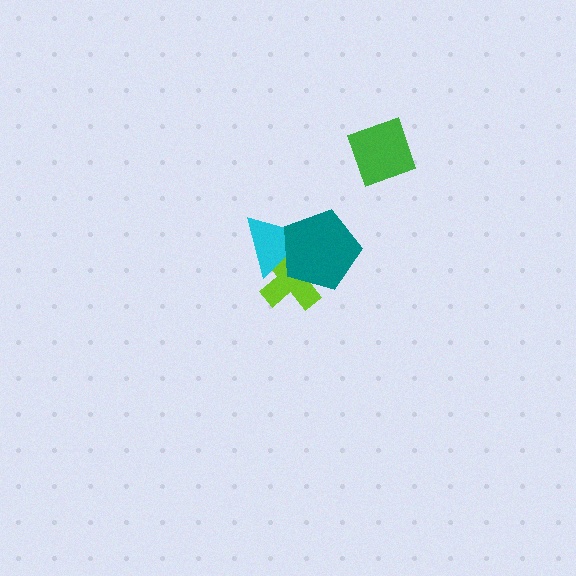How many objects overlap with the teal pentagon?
2 objects overlap with the teal pentagon.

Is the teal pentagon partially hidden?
No, no other shape covers it.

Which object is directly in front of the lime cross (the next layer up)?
The cyan triangle is directly in front of the lime cross.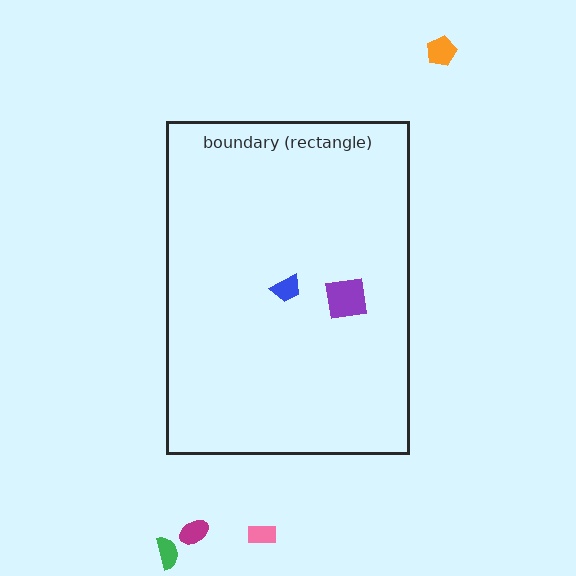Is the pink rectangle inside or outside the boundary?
Outside.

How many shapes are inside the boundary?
2 inside, 4 outside.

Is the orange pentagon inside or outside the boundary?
Outside.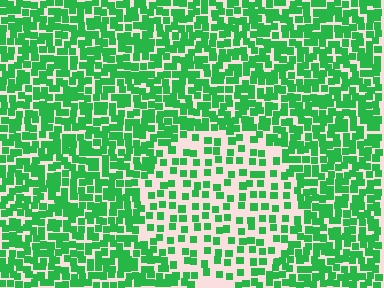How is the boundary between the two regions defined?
The boundary is defined by a change in element density (approximately 2.1x ratio). All elements are the same color, size, and shape.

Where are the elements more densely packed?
The elements are more densely packed outside the circle boundary.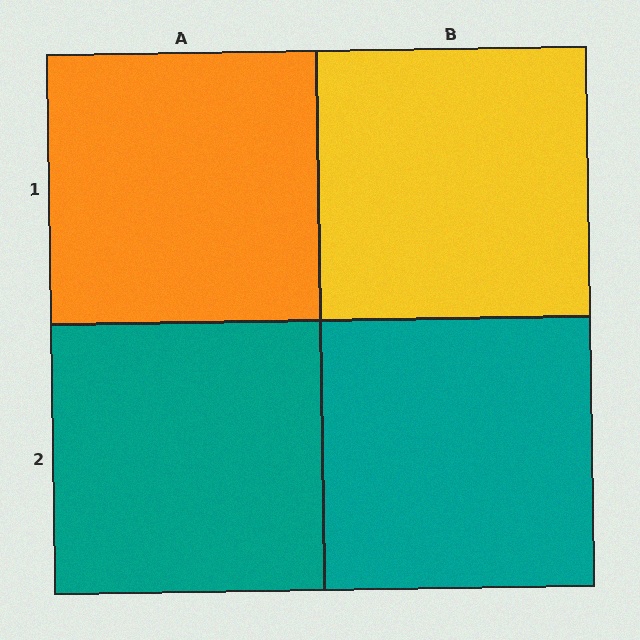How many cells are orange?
1 cell is orange.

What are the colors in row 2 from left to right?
Teal, teal.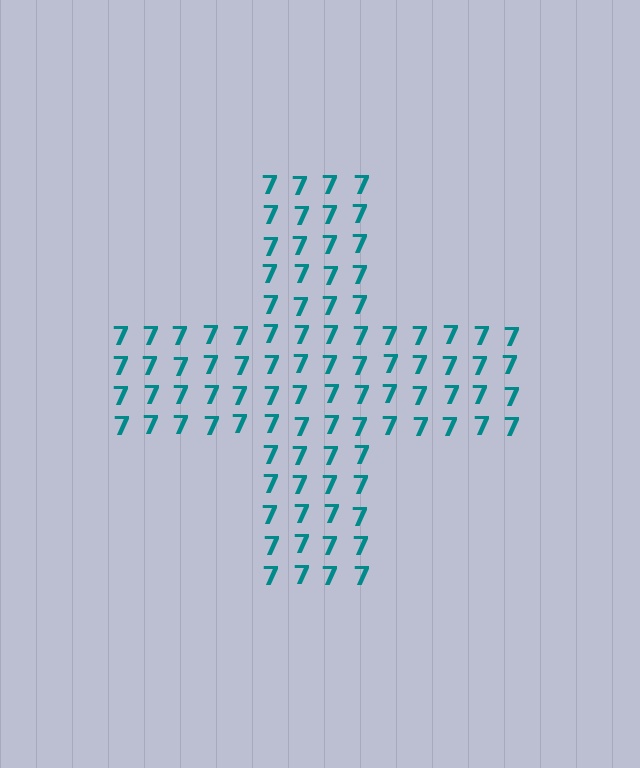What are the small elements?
The small elements are digit 7's.